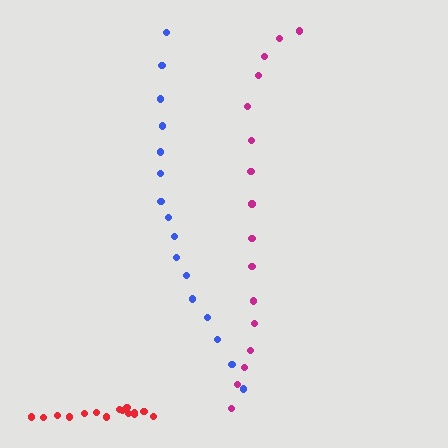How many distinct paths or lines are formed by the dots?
There are 3 distinct paths.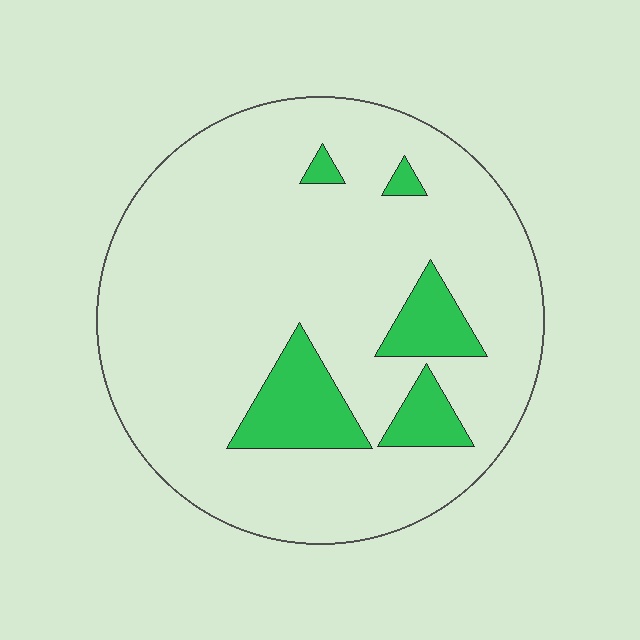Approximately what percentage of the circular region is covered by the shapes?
Approximately 15%.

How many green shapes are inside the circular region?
5.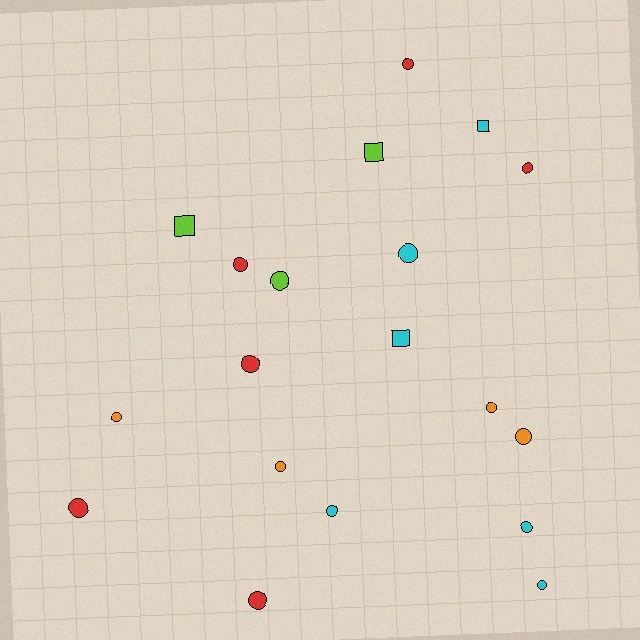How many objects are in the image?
There are 19 objects.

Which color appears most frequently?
Cyan, with 6 objects.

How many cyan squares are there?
There are 2 cyan squares.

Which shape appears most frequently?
Circle, with 15 objects.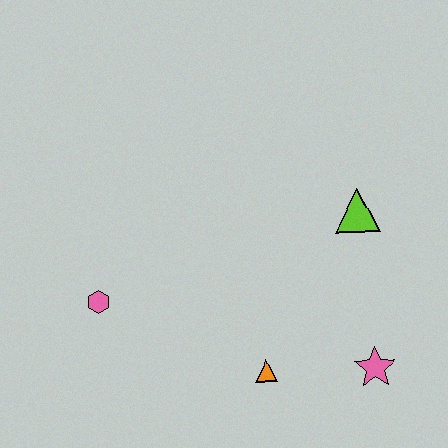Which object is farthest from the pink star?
The pink hexagon is farthest from the pink star.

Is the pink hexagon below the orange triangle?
No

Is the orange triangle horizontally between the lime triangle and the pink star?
No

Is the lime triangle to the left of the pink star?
Yes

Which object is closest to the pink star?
The orange triangle is closest to the pink star.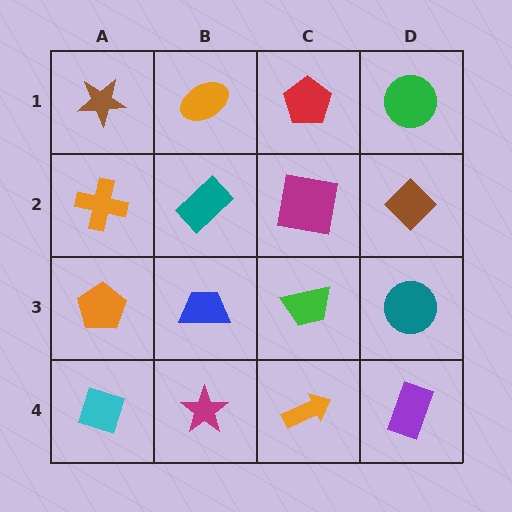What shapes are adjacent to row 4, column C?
A green trapezoid (row 3, column C), a magenta star (row 4, column B), a purple rectangle (row 4, column D).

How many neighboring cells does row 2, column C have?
4.